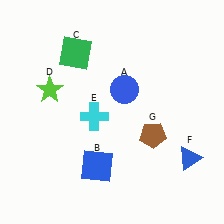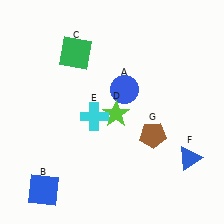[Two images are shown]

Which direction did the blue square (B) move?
The blue square (B) moved left.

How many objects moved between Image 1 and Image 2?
2 objects moved between the two images.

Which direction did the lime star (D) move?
The lime star (D) moved right.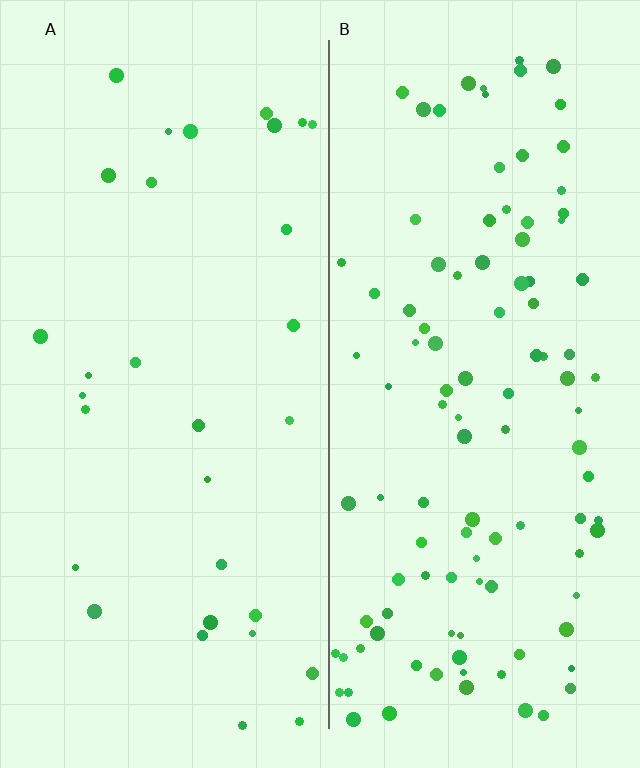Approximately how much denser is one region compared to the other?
Approximately 3.5× — region B over region A.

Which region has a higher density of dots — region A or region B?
B (the right).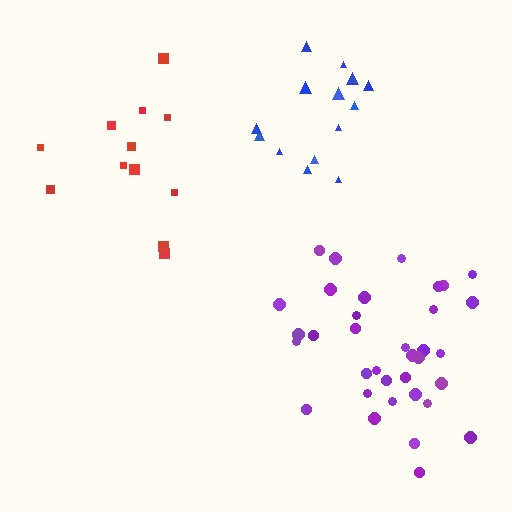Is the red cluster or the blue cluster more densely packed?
Blue.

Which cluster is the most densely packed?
Blue.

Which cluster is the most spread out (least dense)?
Red.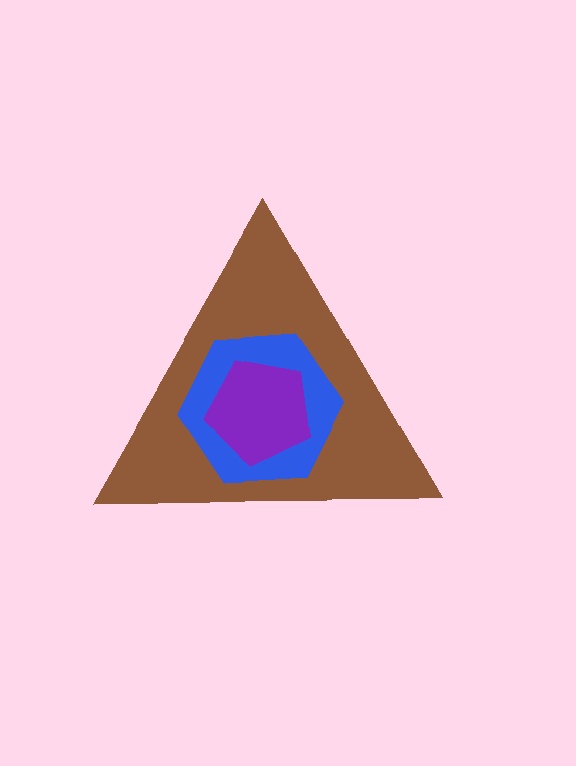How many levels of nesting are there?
3.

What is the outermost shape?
The brown triangle.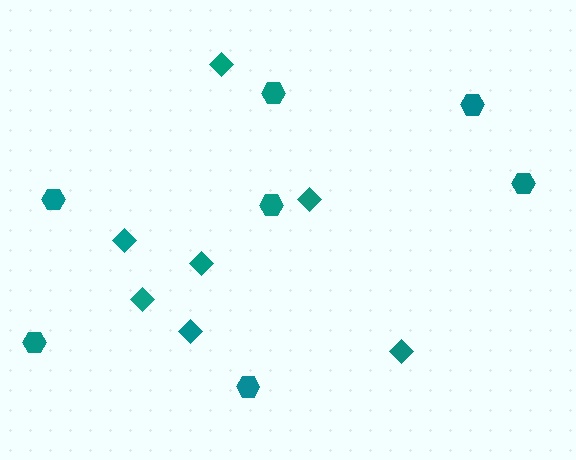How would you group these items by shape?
There are 2 groups: one group of hexagons (7) and one group of diamonds (7).